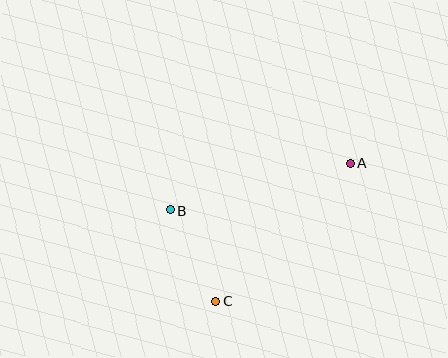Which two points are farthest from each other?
Points A and C are farthest from each other.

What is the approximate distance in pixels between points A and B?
The distance between A and B is approximately 186 pixels.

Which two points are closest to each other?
Points B and C are closest to each other.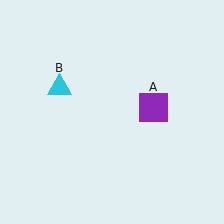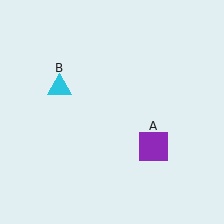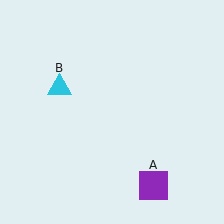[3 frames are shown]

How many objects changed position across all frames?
1 object changed position: purple square (object A).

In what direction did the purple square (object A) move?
The purple square (object A) moved down.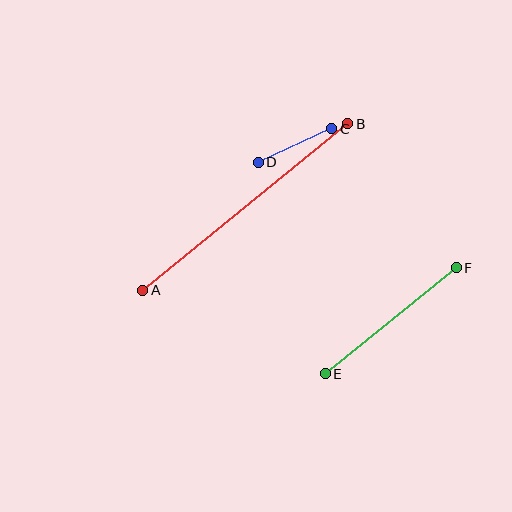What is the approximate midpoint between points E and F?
The midpoint is at approximately (391, 321) pixels.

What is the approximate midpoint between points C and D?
The midpoint is at approximately (295, 146) pixels.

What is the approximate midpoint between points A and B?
The midpoint is at approximately (245, 207) pixels.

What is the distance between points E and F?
The distance is approximately 168 pixels.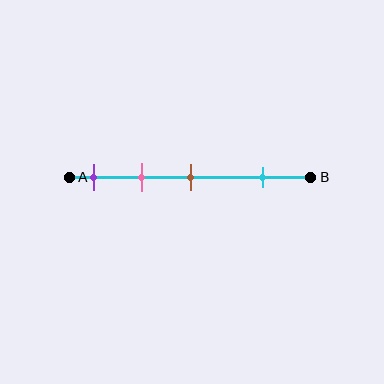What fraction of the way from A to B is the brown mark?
The brown mark is approximately 50% (0.5) of the way from A to B.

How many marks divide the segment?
There are 4 marks dividing the segment.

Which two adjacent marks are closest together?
The purple and pink marks are the closest adjacent pair.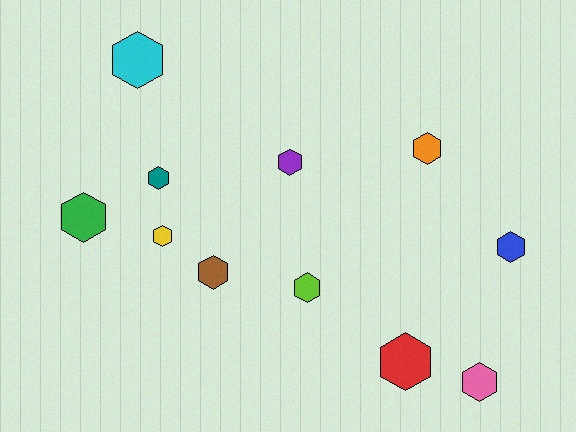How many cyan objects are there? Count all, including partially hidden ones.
There is 1 cyan object.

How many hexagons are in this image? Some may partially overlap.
There are 11 hexagons.